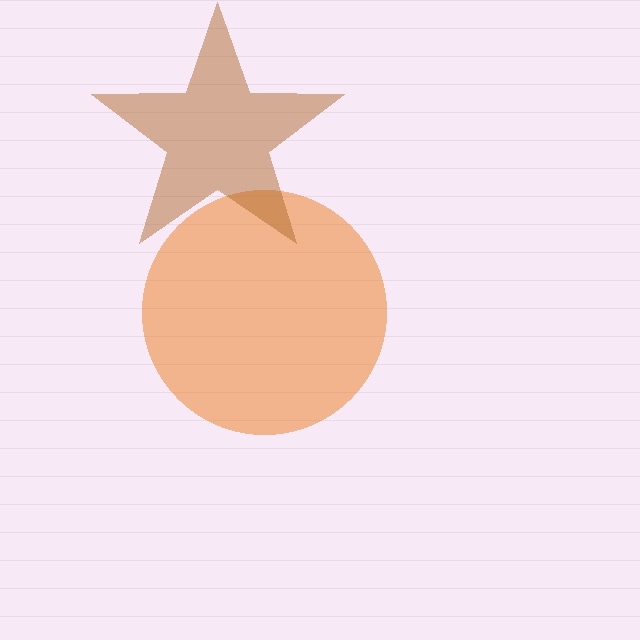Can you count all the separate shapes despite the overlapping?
Yes, there are 2 separate shapes.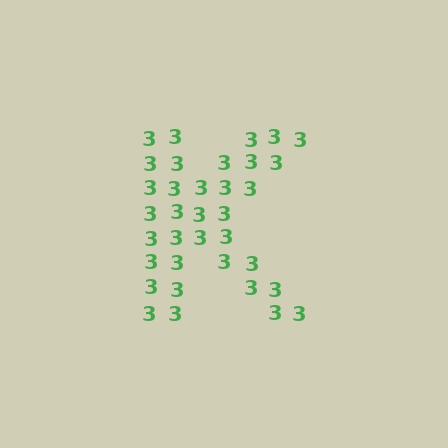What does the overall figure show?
The overall figure shows the letter K.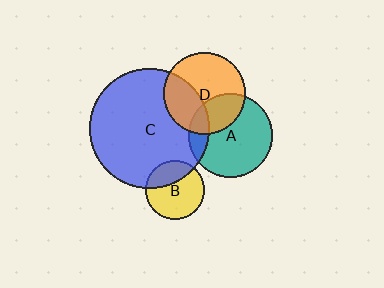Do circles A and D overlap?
Yes.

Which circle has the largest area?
Circle C (blue).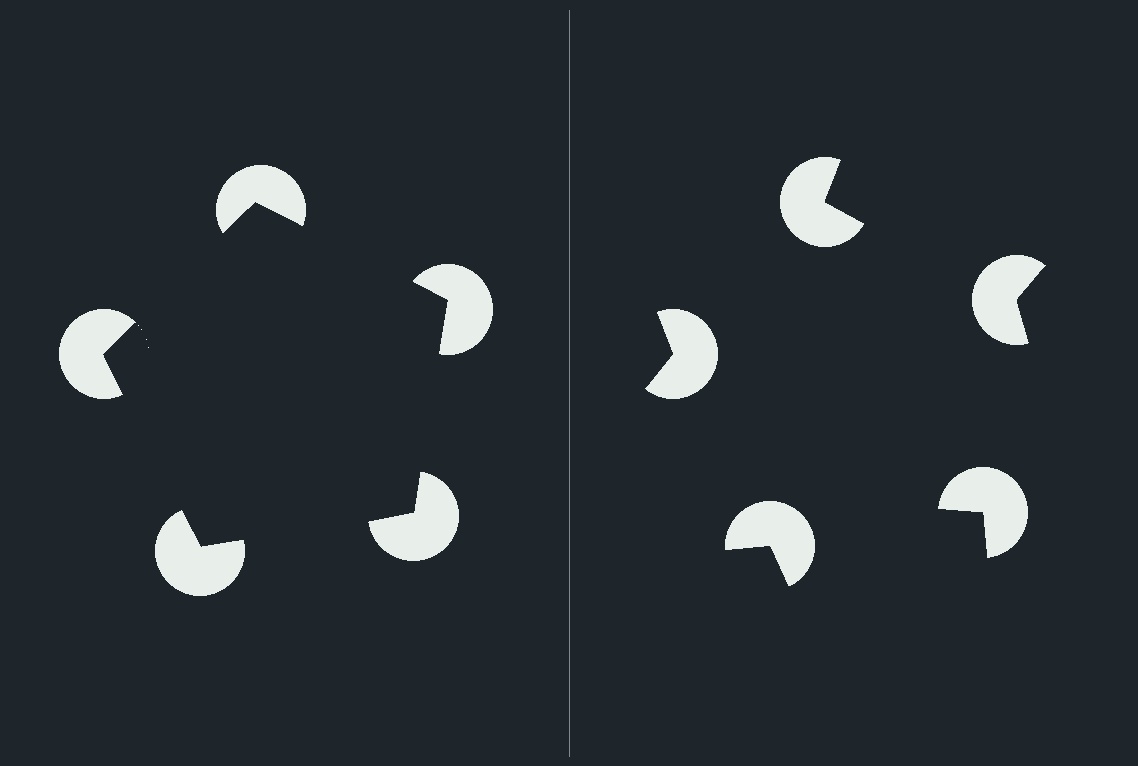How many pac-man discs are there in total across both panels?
10 — 5 on each side.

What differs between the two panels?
The pac-man discs are positioned identically on both sides; only the wedge orientations differ. On the left they align to a pentagon; on the right they are misaligned.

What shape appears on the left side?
An illusory pentagon.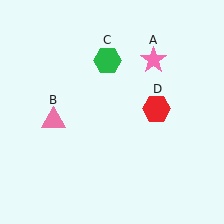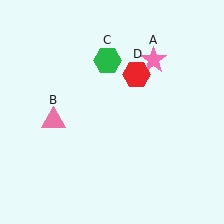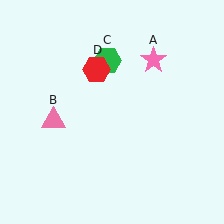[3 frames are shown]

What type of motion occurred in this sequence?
The red hexagon (object D) rotated counterclockwise around the center of the scene.